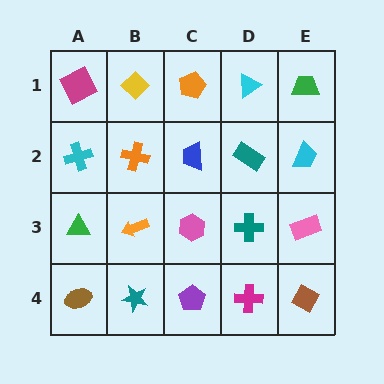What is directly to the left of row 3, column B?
A green triangle.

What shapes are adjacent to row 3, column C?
A blue trapezoid (row 2, column C), a purple pentagon (row 4, column C), an orange arrow (row 3, column B), a teal cross (row 3, column D).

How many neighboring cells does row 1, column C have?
3.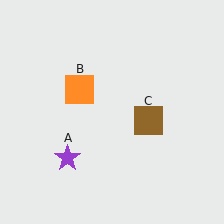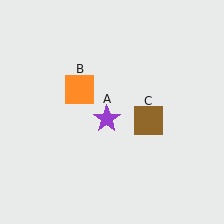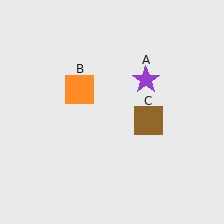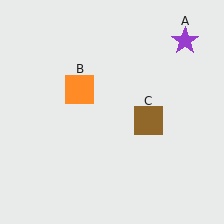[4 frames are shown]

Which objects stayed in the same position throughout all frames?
Orange square (object B) and brown square (object C) remained stationary.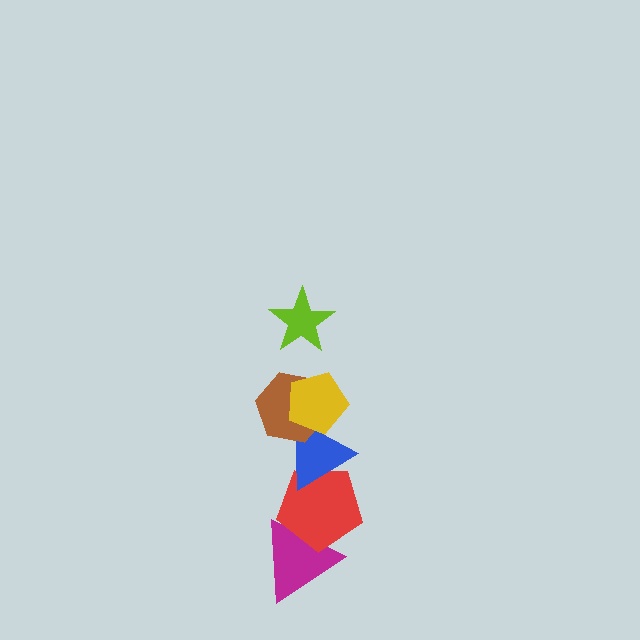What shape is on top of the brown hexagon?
The yellow pentagon is on top of the brown hexagon.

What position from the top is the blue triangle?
The blue triangle is 4th from the top.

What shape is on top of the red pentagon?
The blue triangle is on top of the red pentagon.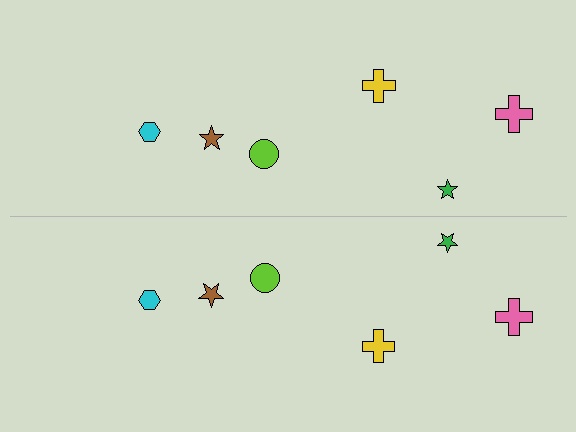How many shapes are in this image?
There are 12 shapes in this image.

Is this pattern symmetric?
Yes, this pattern has bilateral (reflection) symmetry.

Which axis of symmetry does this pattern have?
The pattern has a horizontal axis of symmetry running through the center of the image.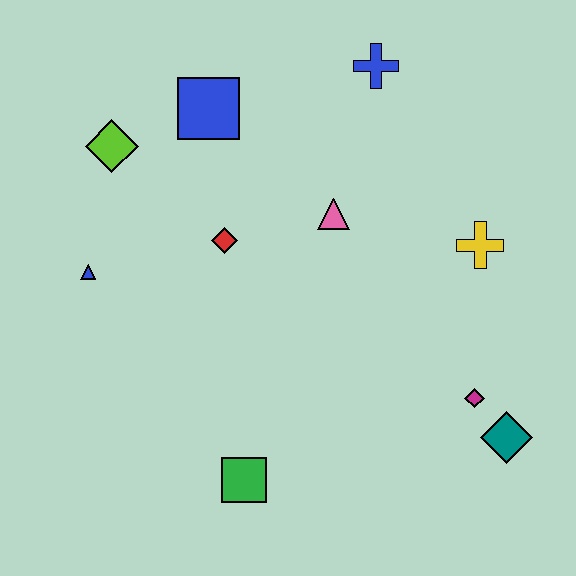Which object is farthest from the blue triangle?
The teal diamond is farthest from the blue triangle.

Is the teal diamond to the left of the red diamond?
No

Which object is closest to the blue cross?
The pink triangle is closest to the blue cross.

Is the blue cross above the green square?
Yes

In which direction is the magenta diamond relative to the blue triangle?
The magenta diamond is to the right of the blue triangle.